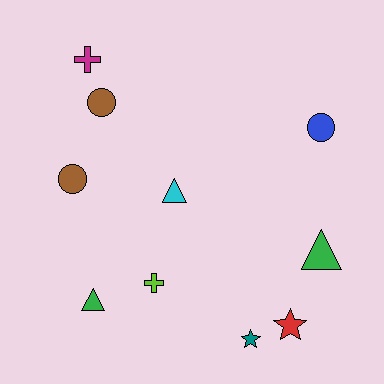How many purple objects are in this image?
There are no purple objects.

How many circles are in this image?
There are 3 circles.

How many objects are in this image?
There are 10 objects.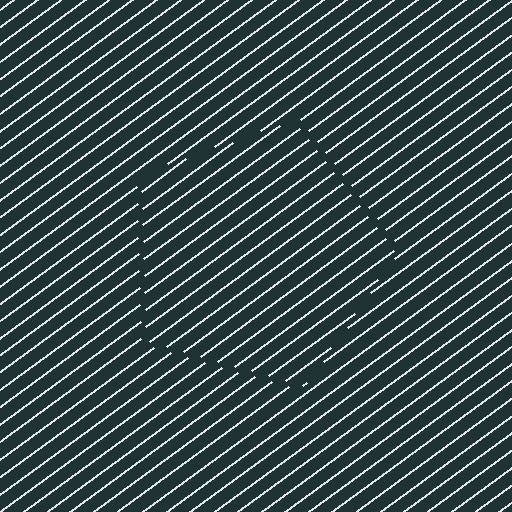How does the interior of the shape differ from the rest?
The interior of the shape contains the same grating, shifted by half a period — the contour is defined by the phase discontinuity where line-ends from the inner and outer gratings abut.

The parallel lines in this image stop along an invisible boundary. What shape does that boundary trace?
An illusory pentagon. The interior of the shape contains the same grating, shifted by half a period — the contour is defined by the phase discontinuity where line-ends from the inner and outer gratings abut.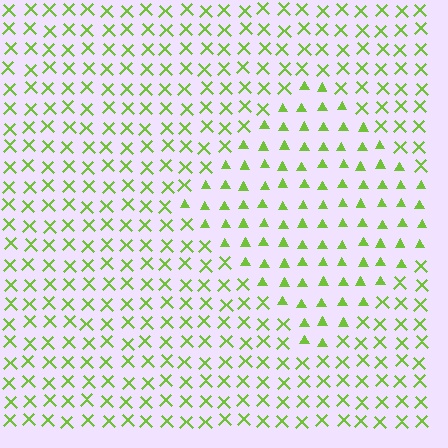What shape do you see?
I see a diamond.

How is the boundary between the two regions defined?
The boundary is defined by a change in element shape: triangles inside vs. X marks outside. All elements share the same color and spacing.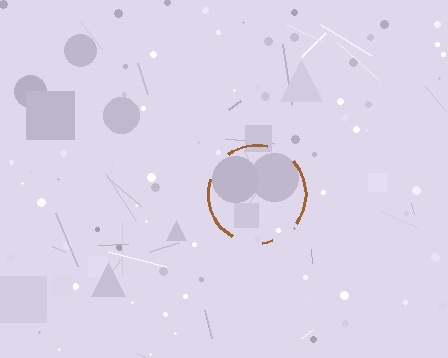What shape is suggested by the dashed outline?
The dashed outline suggests a circle.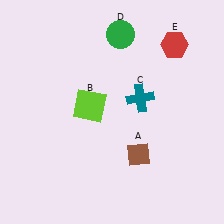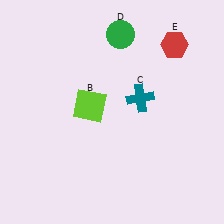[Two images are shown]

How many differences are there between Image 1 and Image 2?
There is 1 difference between the two images.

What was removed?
The brown diamond (A) was removed in Image 2.